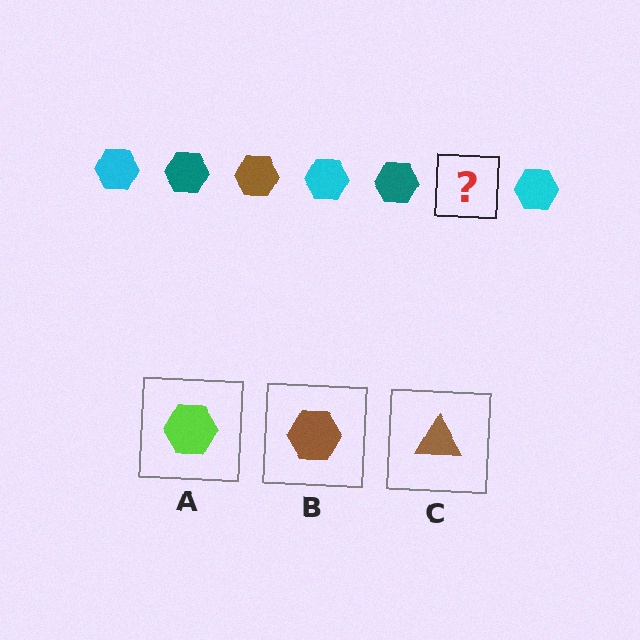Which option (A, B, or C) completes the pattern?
B.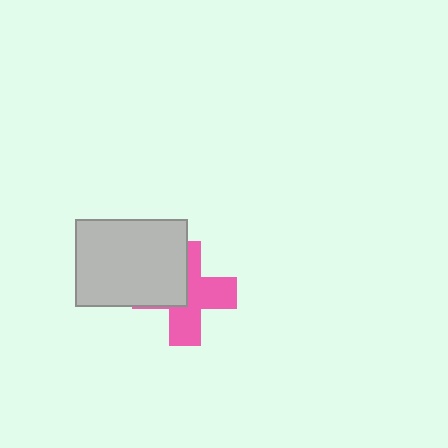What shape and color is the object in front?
The object in front is a light gray rectangle.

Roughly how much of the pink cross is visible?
About half of it is visible (roughly 59%).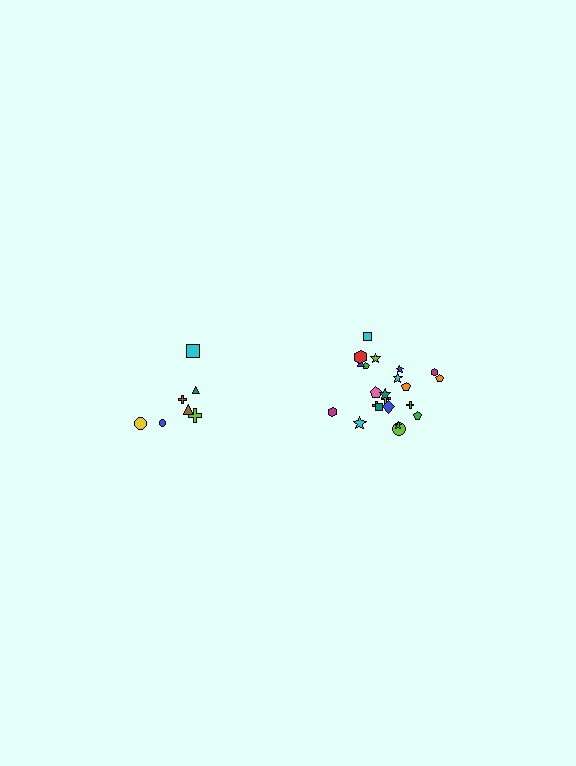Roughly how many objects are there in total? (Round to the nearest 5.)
Roughly 30 objects in total.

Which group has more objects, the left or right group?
The right group.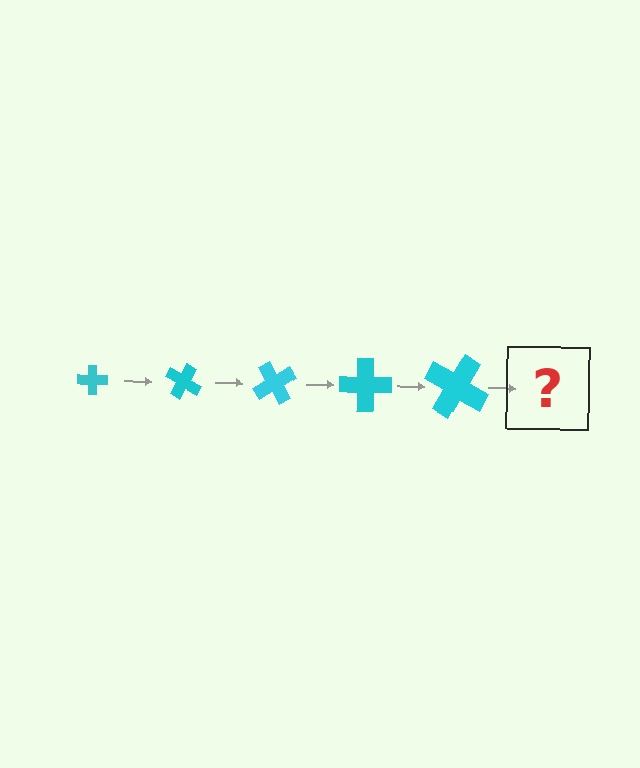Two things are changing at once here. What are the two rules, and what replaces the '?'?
The two rules are that the cross grows larger each step and it rotates 30 degrees each step. The '?' should be a cross, larger than the previous one and rotated 150 degrees from the start.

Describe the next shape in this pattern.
It should be a cross, larger than the previous one and rotated 150 degrees from the start.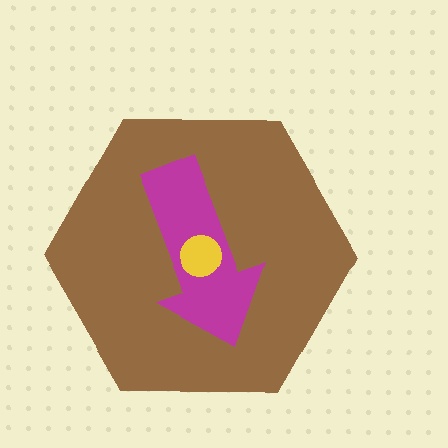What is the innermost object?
The yellow circle.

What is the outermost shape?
The brown hexagon.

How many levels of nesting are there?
3.